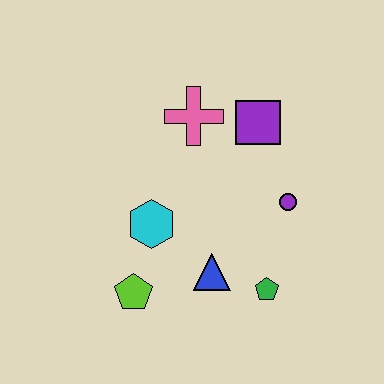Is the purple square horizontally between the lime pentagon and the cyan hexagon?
No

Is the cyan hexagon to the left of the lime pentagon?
No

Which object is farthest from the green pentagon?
The pink cross is farthest from the green pentagon.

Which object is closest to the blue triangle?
The green pentagon is closest to the blue triangle.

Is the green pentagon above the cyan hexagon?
No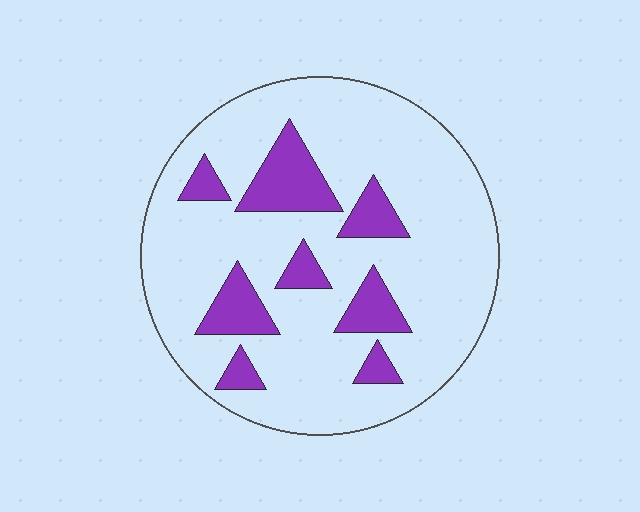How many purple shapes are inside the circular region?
8.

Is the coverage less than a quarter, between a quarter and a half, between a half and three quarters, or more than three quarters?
Less than a quarter.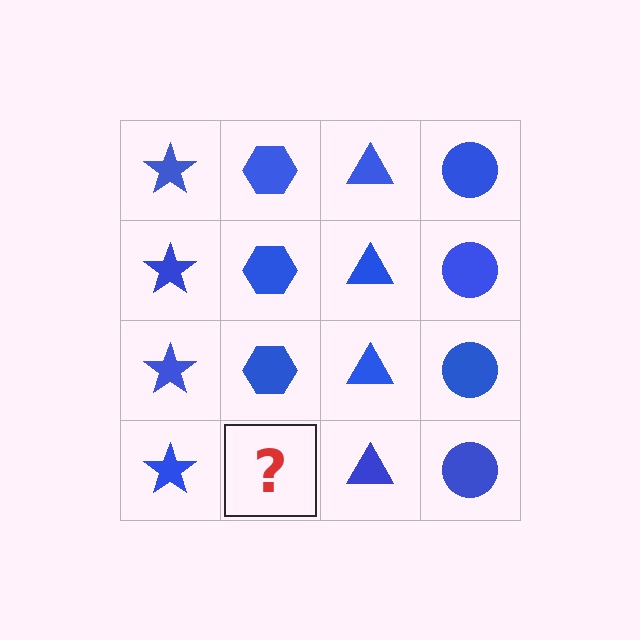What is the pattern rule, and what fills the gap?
The rule is that each column has a consistent shape. The gap should be filled with a blue hexagon.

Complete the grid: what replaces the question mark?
The question mark should be replaced with a blue hexagon.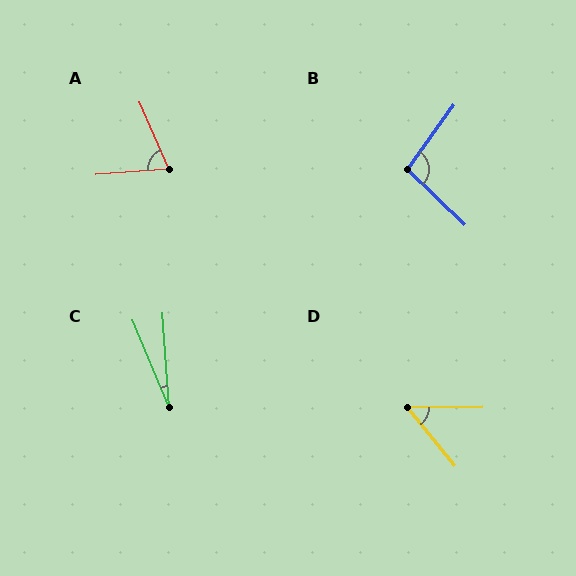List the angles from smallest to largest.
C (19°), D (52°), A (71°), B (98°).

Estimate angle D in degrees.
Approximately 52 degrees.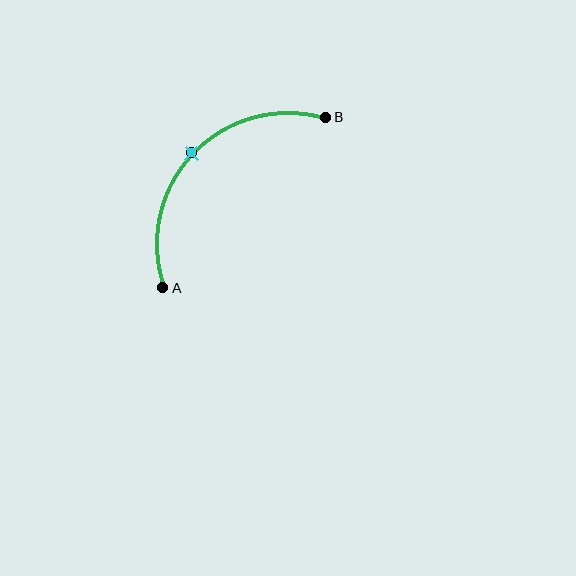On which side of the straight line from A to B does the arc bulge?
The arc bulges above and to the left of the straight line connecting A and B.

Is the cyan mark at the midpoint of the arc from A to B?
Yes. The cyan mark lies on the arc at equal arc-length from both A and B — it is the arc midpoint.